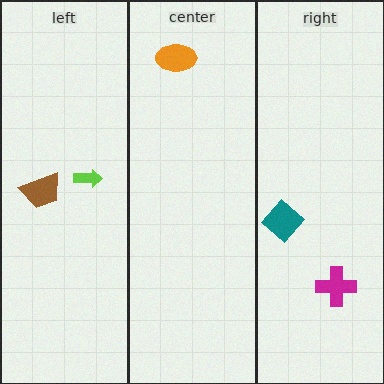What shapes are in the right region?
The magenta cross, the teal diamond.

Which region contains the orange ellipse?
The center region.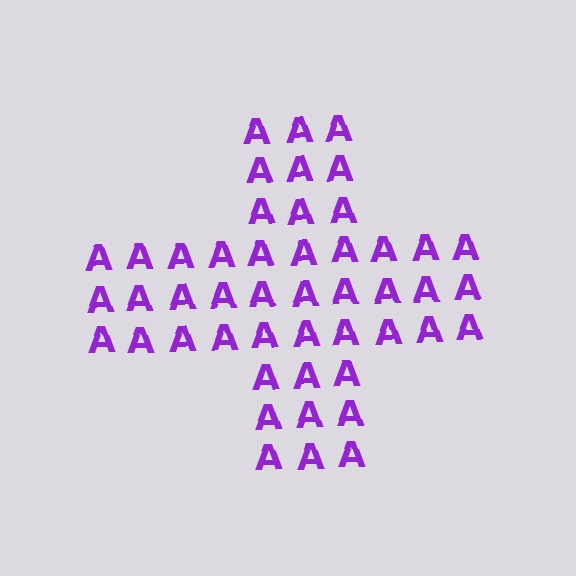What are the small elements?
The small elements are letter A's.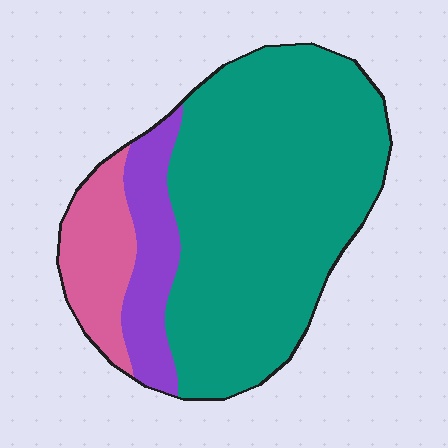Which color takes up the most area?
Teal, at roughly 70%.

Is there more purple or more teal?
Teal.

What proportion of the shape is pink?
Pink covers around 15% of the shape.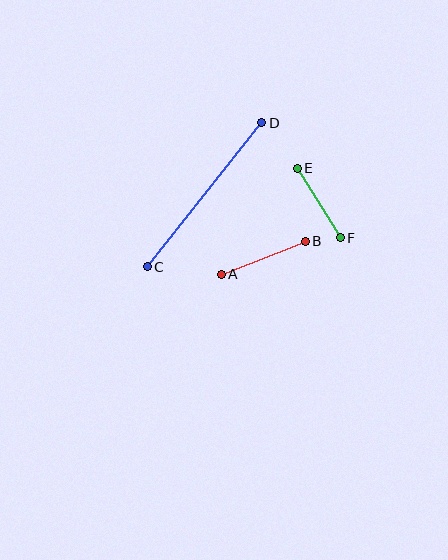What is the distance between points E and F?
The distance is approximately 82 pixels.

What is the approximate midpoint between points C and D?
The midpoint is at approximately (205, 195) pixels.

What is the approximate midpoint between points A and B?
The midpoint is at approximately (263, 258) pixels.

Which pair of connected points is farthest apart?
Points C and D are farthest apart.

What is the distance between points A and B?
The distance is approximately 91 pixels.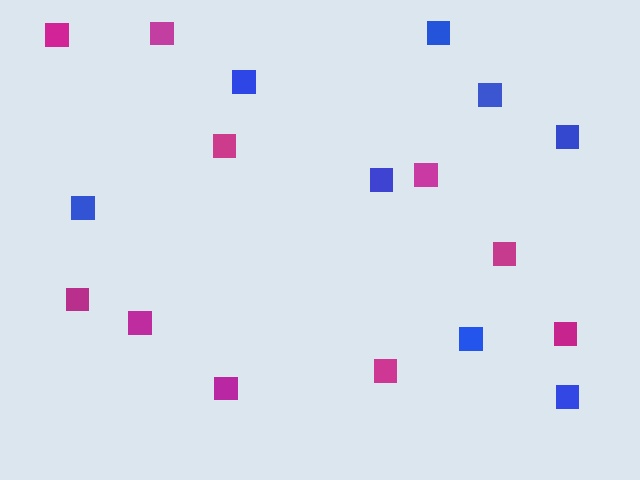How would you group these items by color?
There are 2 groups: one group of magenta squares (10) and one group of blue squares (8).